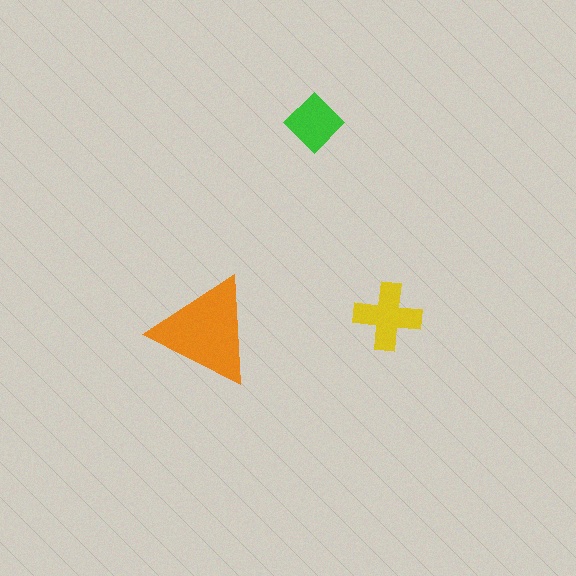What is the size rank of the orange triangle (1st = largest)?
1st.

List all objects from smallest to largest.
The green diamond, the yellow cross, the orange triangle.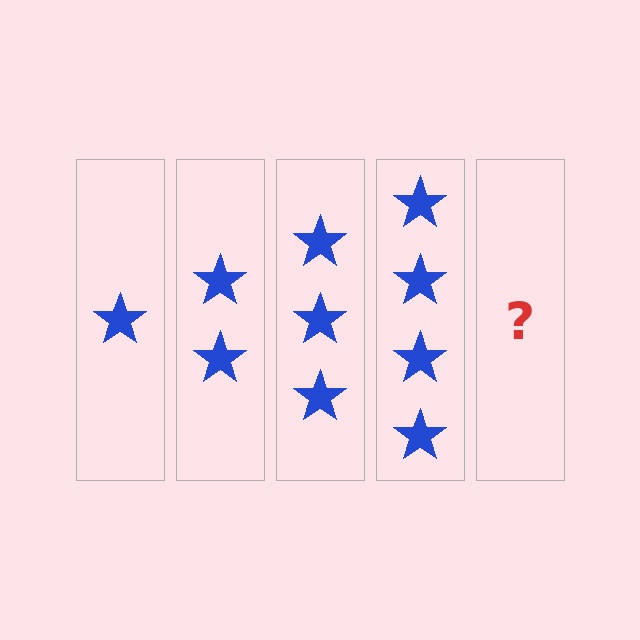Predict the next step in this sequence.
The next step is 5 stars.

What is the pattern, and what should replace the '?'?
The pattern is that each step adds one more star. The '?' should be 5 stars.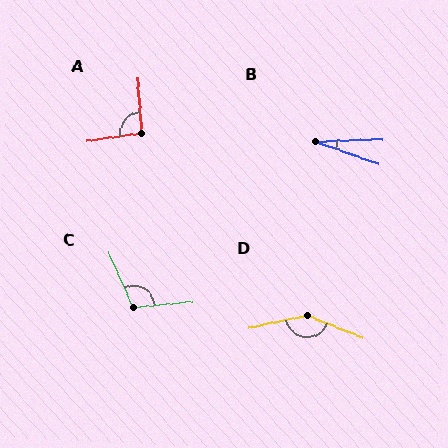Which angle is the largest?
D, at approximately 146 degrees.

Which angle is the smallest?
B, at approximately 21 degrees.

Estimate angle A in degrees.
Approximately 95 degrees.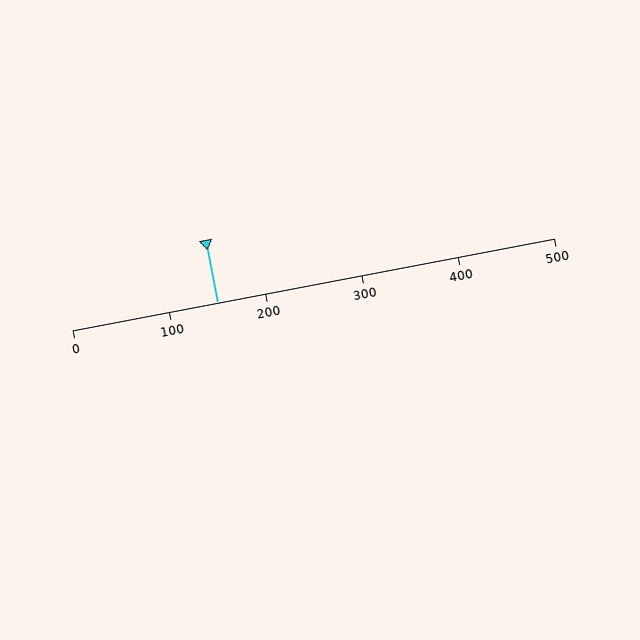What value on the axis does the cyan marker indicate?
The marker indicates approximately 150.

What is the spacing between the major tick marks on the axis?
The major ticks are spaced 100 apart.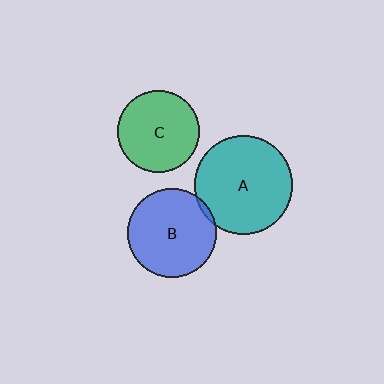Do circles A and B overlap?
Yes.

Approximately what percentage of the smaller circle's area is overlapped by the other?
Approximately 5%.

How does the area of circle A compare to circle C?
Approximately 1.4 times.